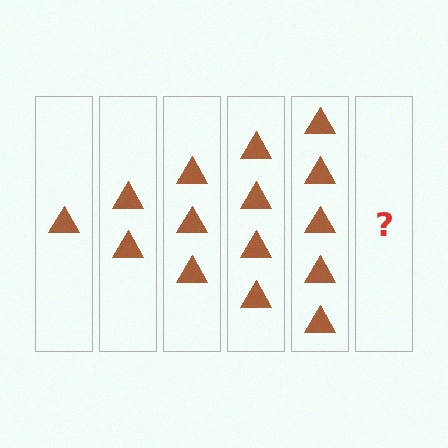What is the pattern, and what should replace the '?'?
The pattern is that each step adds one more triangle. The '?' should be 6 triangles.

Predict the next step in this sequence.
The next step is 6 triangles.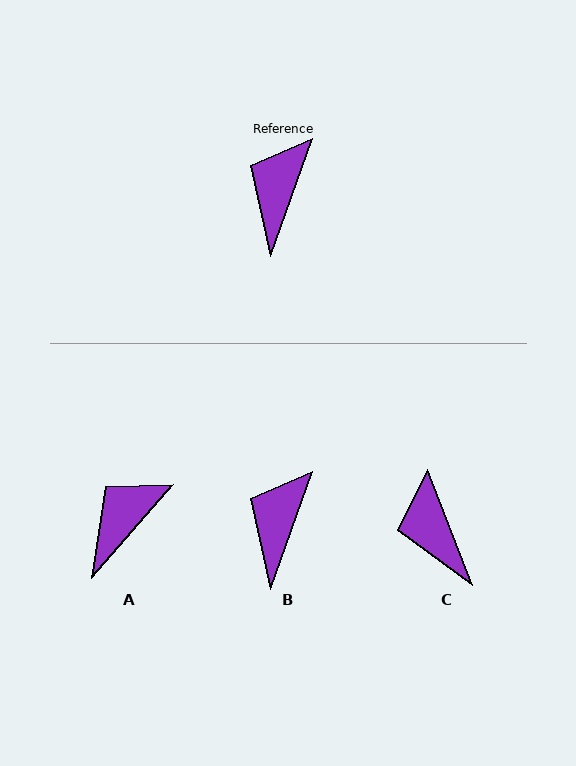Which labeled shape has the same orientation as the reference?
B.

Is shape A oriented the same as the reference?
No, it is off by about 22 degrees.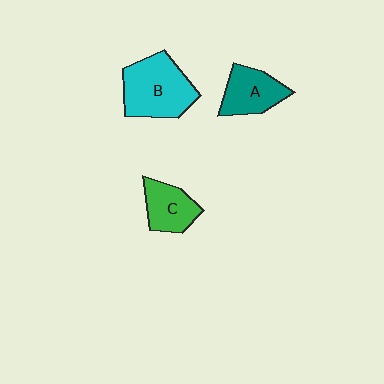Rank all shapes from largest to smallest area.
From largest to smallest: B (cyan), A (teal), C (green).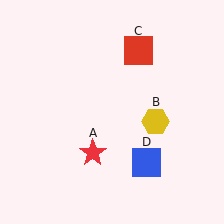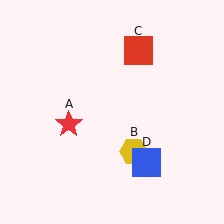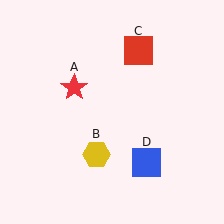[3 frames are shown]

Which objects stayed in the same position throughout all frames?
Red square (object C) and blue square (object D) remained stationary.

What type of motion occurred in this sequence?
The red star (object A), yellow hexagon (object B) rotated clockwise around the center of the scene.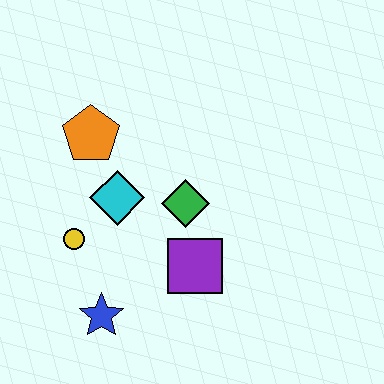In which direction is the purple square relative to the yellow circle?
The purple square is to the right of the yellow circle.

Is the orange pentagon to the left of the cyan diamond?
Yes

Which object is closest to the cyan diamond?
The yellow circle is closest to the cyan diamond.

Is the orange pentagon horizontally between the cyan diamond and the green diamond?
No